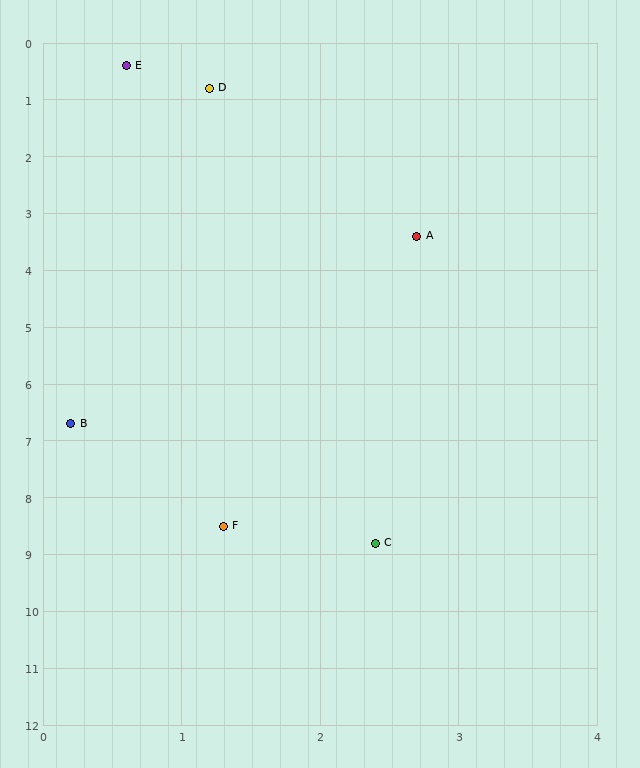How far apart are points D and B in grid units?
Points D and B are about 6.0 grid units apart.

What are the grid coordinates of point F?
Point F is at approximately (1.3, 8.5).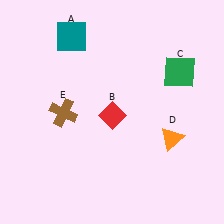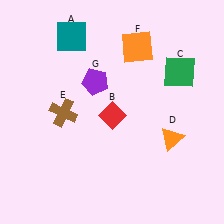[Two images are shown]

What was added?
An orange square (F), a purple pentagon (G) were added in Image 2.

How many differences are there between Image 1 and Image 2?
There are 2 differences between the two images.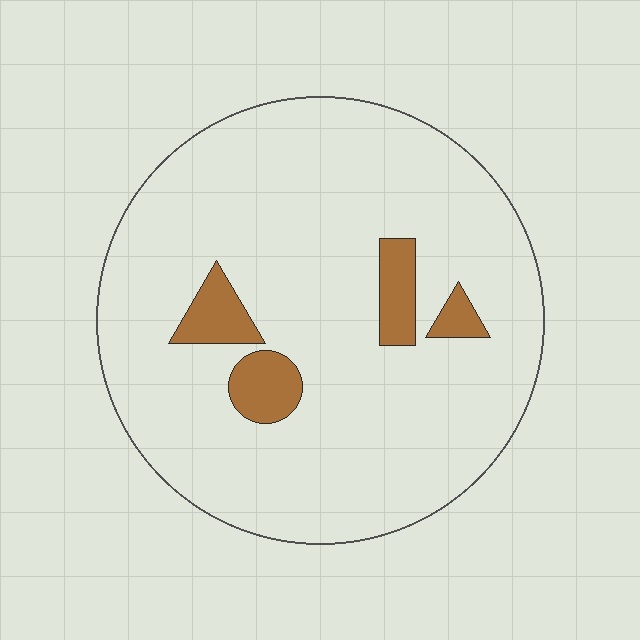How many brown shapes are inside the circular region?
4.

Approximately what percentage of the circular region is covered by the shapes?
Approximately 10%.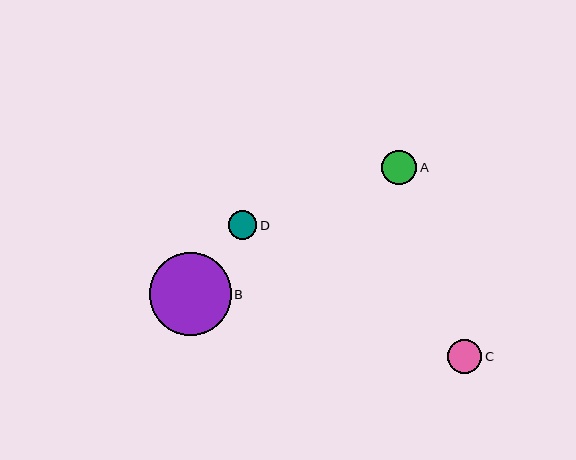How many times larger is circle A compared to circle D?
Circle A is approximately 1.2 times the size of circle D.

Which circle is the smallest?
Circle D is the smallest with a size of approximately 29 pixels.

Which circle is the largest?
Circle B is the largest with a size of approximately 82 pixels.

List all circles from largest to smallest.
From largest to smallest: B, A, C, D.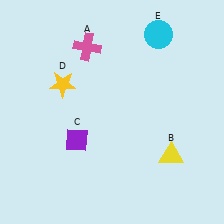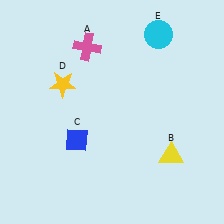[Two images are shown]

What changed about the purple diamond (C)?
In Image 1, C is purple. In Image 2, it changed to blue.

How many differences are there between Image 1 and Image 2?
There is 1 difference between the two images.